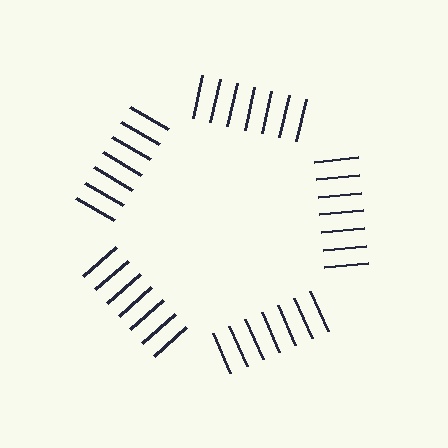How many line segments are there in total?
35 — 7 along each of the 5 edges.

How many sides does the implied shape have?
5 sides — the line-ends trace a pentagon.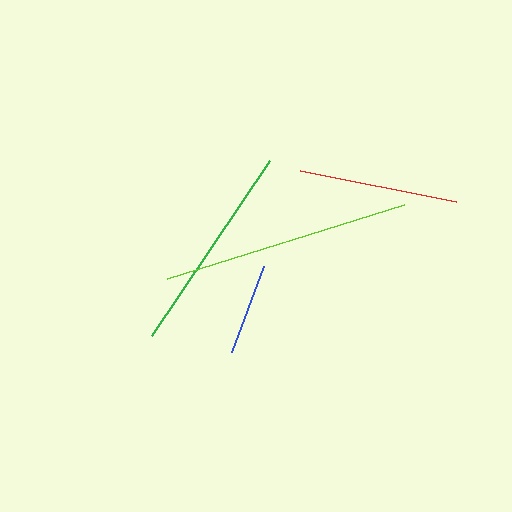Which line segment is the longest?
The lime line is the longest at approximately 249 pixels.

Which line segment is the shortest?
The blue line is the shortest at approximately 92 pixels.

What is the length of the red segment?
The red segment is approximately 159 pixels long.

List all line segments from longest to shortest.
From longest to shortest: lime, green, red, blue.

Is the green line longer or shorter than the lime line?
The lime line is longer than the green line.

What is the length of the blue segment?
The blue segment is approximately 92 pixels long.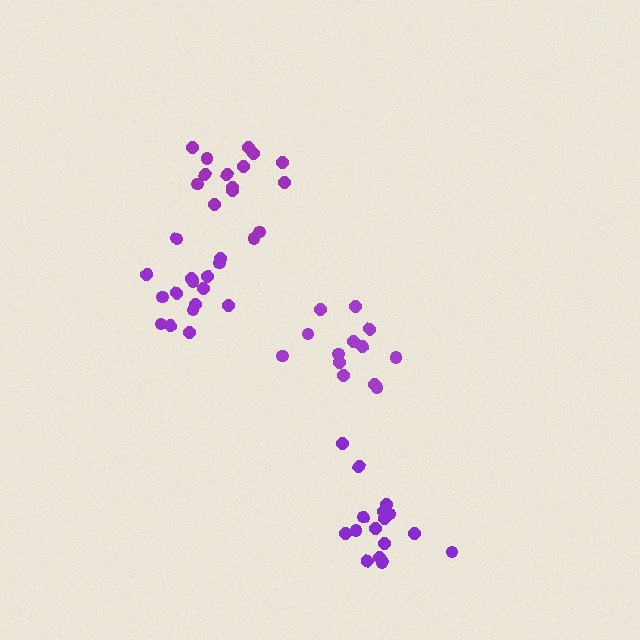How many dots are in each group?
Group 1: 13 dots, Group 2: 15 dots, Group 3: 17 dots, Group 4: 17 dots (62 total).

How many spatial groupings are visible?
There are 4 spatial groupings.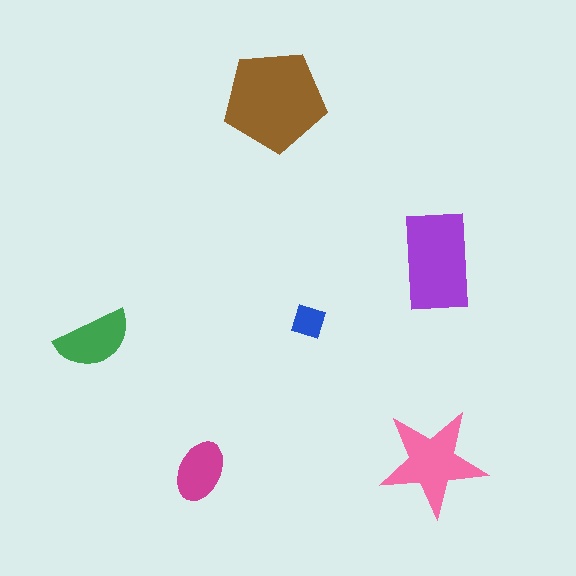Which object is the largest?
The brown pentagon.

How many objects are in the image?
There are 6 objects in the image.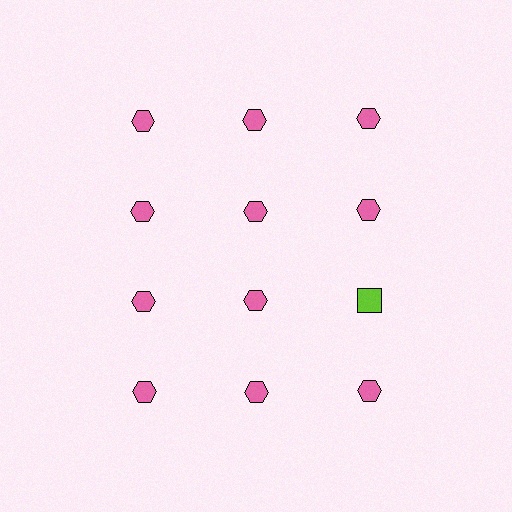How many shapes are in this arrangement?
There are 12 shapes arranged in a grid pattern.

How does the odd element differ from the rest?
It differs in both color (lime instead of pink) and shape (square instead of hexagon).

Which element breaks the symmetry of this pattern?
The lime square in the third row, center column breaks the symmetry. All other shapes are pink hexagons.